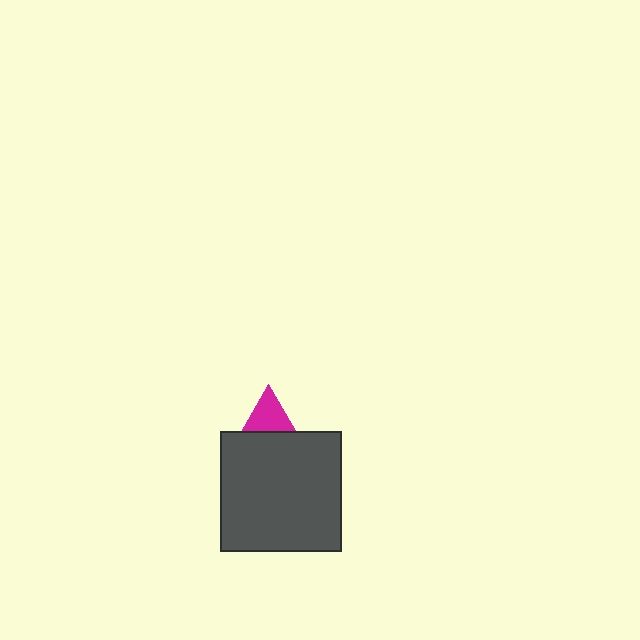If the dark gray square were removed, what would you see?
You would see the complete magenta triangle.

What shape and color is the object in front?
The object in front is a dark gray square.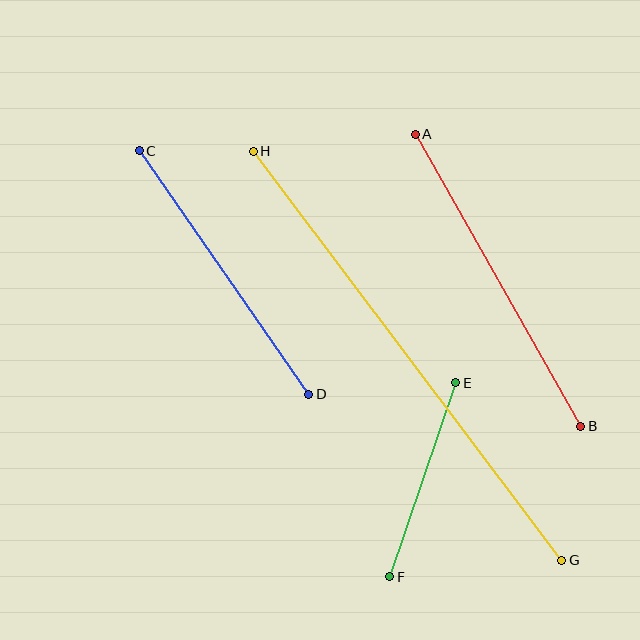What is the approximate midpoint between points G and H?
The midpoint is at approximately (407, 356) pixels.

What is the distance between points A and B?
The distance is approximately 336 pixels.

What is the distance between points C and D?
The distance is approximately 297 pixels.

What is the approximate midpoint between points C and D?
The midpoint is at approximately (224, 273) pixels.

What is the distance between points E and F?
The distance is approximately 205 pixels.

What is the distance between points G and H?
The distance is approximately 512 pixels.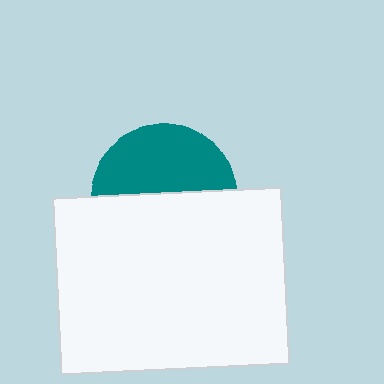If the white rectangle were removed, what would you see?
You would see the complete teal circle.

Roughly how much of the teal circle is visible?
About half of it is visible (roughly 47%).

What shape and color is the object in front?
The object in front is a white rectangle.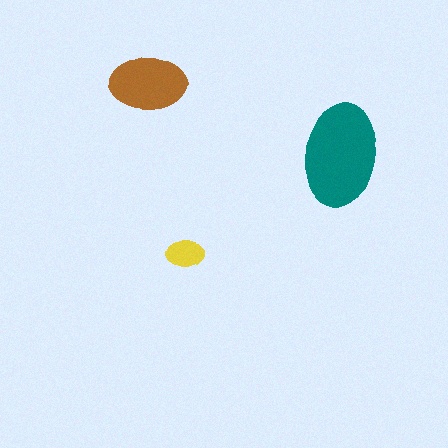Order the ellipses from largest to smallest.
the teal one, the brown one, the yellow one.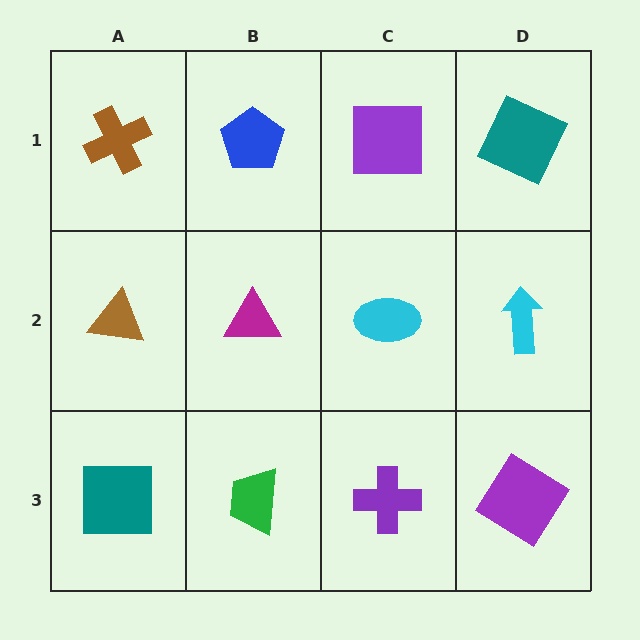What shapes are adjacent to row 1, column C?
A cyan ellipse (row 2, column C), a blue pentagon (row 1, column B), a teal square (row 1, column D).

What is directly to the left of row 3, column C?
A green trapezoid.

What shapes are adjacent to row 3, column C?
A cyan ellipse (row 2, column C), a green trapezoid (row 3, column B), a purple diamond (row 3, column D).